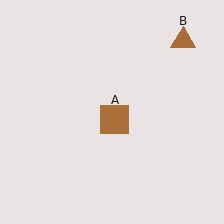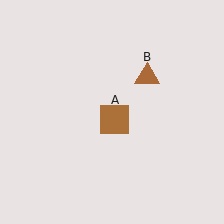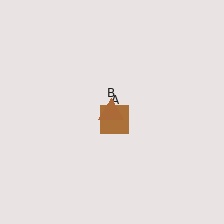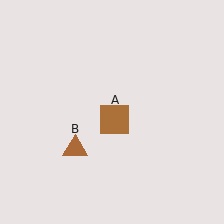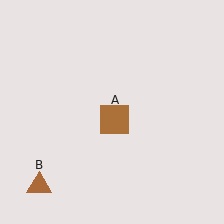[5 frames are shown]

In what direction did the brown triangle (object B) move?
The brown triangle (object B) moved down and to the left.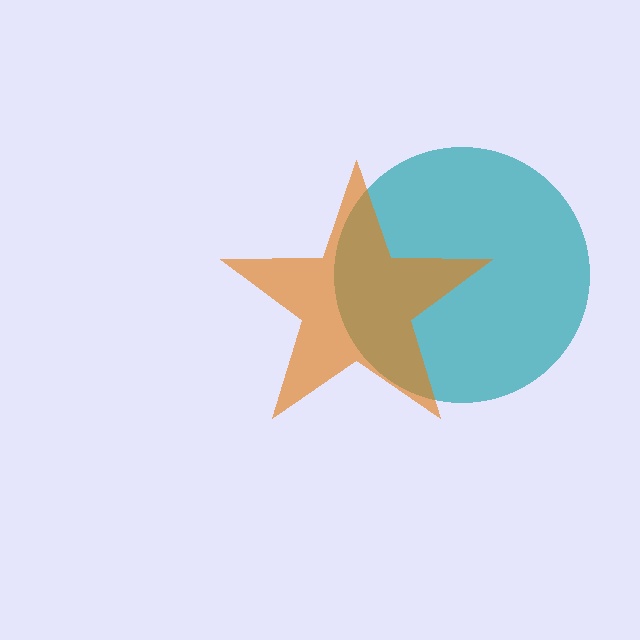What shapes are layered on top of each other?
The layered shapes are: a teal circle, an orange star.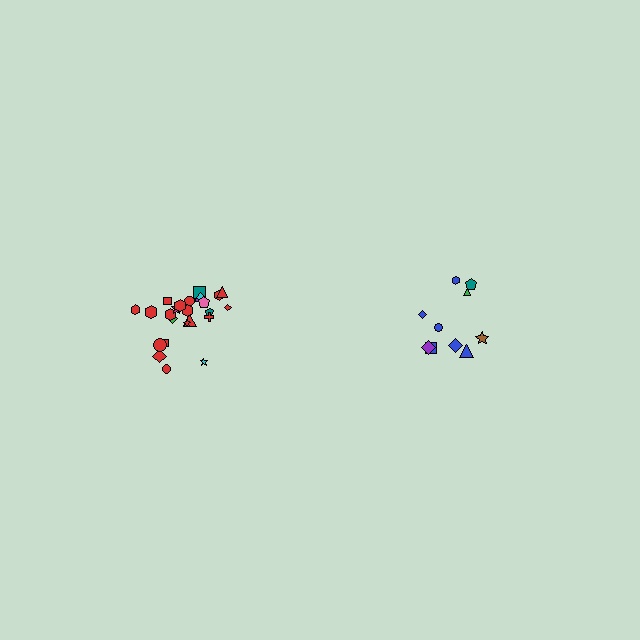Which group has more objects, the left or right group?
The left group.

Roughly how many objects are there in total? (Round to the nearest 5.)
Roughly 35 objects in total.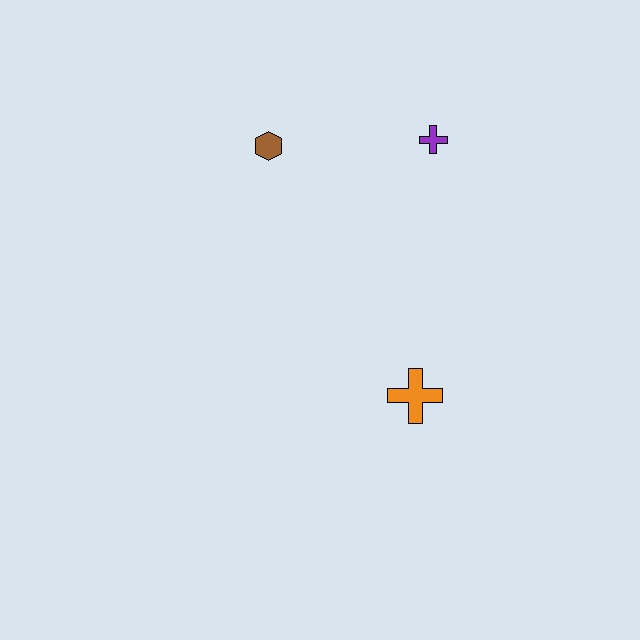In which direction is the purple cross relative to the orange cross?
The purple cross is above the orange cross.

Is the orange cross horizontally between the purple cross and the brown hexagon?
Yes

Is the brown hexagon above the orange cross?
Yes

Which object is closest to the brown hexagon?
The purple cross is closest to the brown hexagon.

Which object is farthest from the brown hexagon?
The orange cross is farthest from the brown hexagon.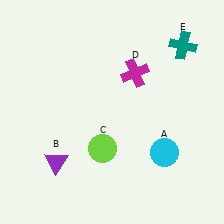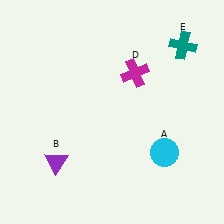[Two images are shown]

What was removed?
The lime circle (C) was removed in Image 2.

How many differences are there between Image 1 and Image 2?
There is 1 difference between the two images.